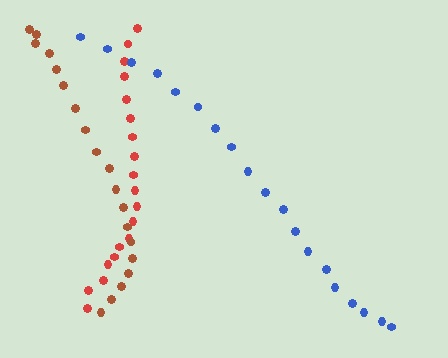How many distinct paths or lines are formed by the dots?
There are 3 distinct paths.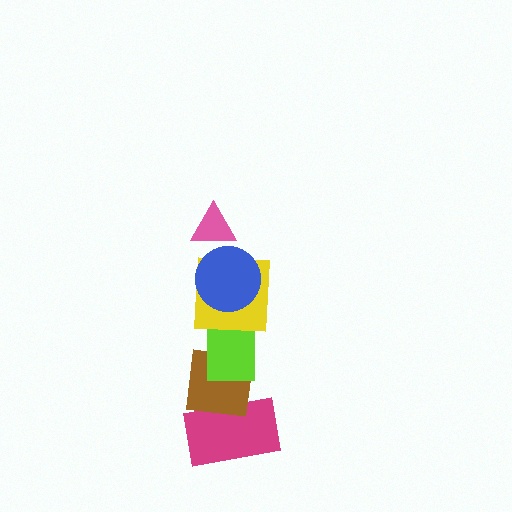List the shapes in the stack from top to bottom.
From top to bottom: the pink triangle, the blue circle, the yellow square, the lime rectangle, the brown square, the magenta rectangle.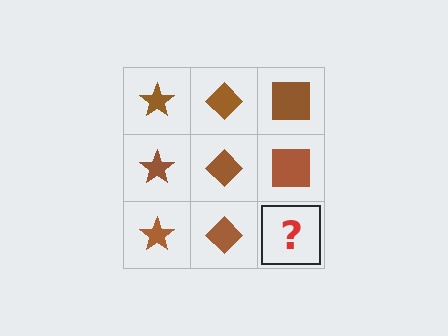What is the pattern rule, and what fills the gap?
The rule is that each column has a consistent shape. The gap should be filled with a brown square.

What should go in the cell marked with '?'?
The missing cell should contain a brown square.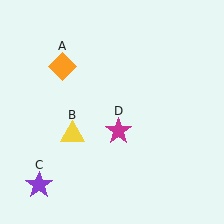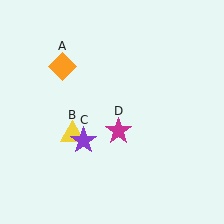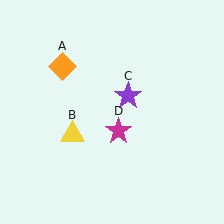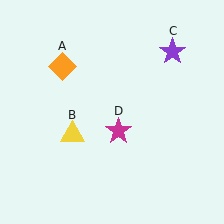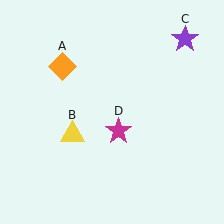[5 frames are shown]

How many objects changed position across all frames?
1 object changed position: purple star (object C).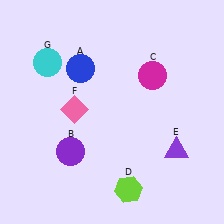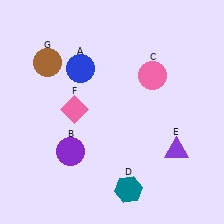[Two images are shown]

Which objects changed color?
C changed from magenta to pink. D changed from lime to teal. G changed from cyan to brown.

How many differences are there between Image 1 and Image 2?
There are 3 differences between the two images.